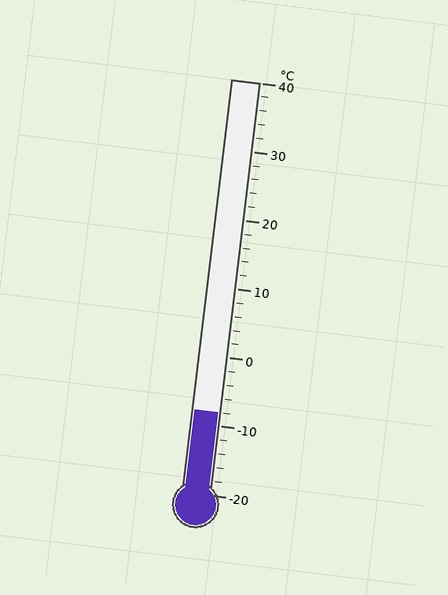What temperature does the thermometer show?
The thermometer shows approximately -8°C.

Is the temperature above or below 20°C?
The temperature is below 20°C.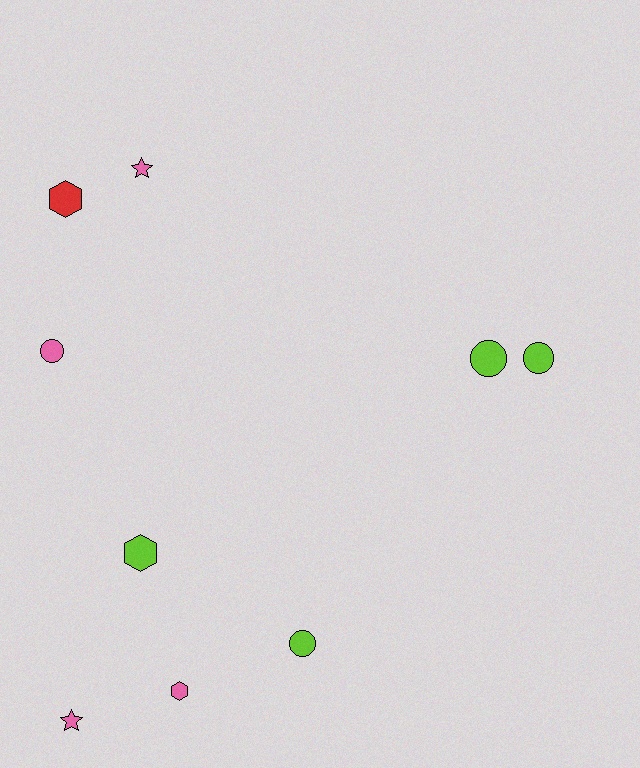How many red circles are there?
There are no red circles.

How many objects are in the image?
There are 9 objects.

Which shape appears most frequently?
Circle, with 4 objects.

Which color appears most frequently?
Pink, with 4 objects.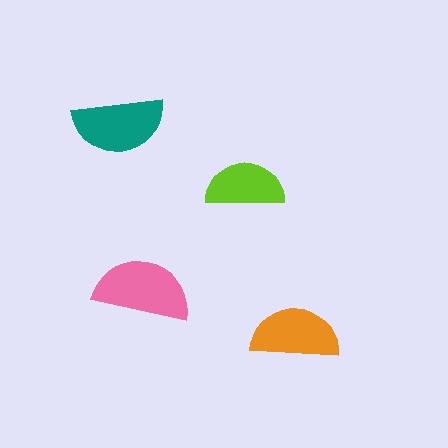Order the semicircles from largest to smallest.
the pink one, the teal one, the orange one, the lime one.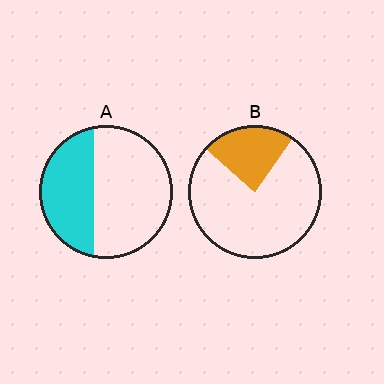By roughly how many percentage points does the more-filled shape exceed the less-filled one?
By roughly 15 percentage points (A over B).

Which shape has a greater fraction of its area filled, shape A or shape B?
Shape A.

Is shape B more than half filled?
No.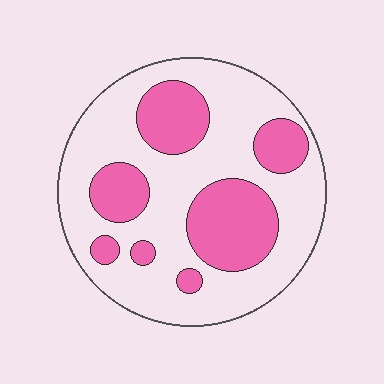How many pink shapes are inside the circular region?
7.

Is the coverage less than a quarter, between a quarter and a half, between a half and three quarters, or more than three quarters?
Between a quarter and a half.